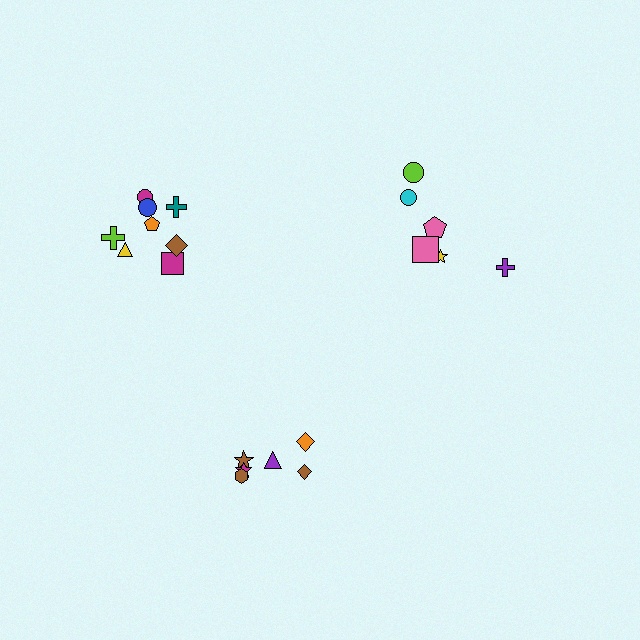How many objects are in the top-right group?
There are 6 objects.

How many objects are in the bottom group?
There are 6 objects.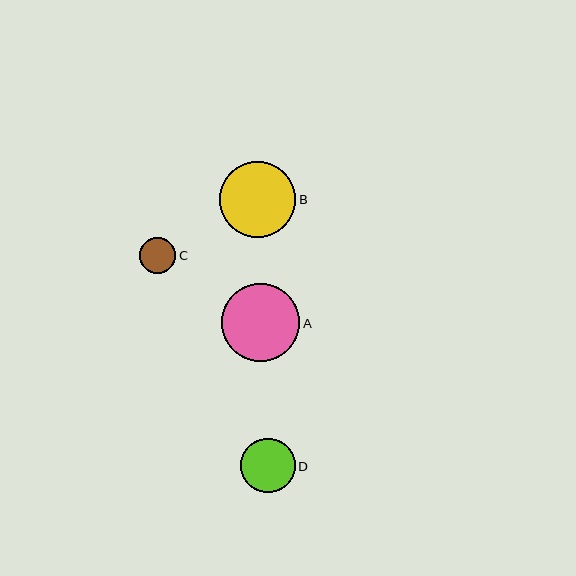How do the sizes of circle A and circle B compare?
Circle A and circle B are approximately the same size.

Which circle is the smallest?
Circle C is the smallest with a size of approximately 36 pixels.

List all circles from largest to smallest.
From largest to smallest: A, B, D, C.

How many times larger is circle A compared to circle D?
Circle A is approximately 1.4 times the size of circle D.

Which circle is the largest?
Circle A is the largest with a size of approximately 78 pixels.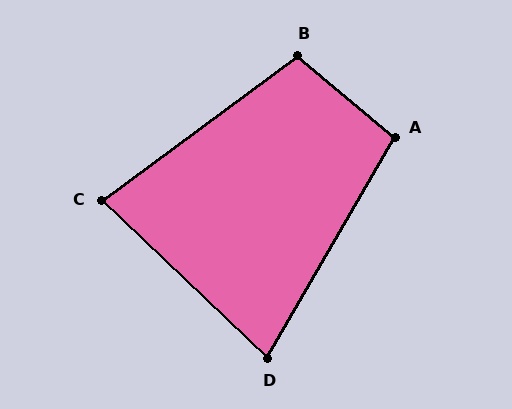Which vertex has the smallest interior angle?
D, at approximately 77 degrees.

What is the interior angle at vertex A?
Approximately 100 degrees (obtuse).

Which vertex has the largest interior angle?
B, at approximately 103 degrees.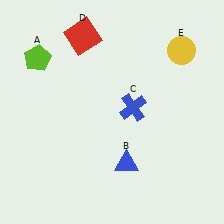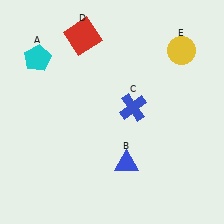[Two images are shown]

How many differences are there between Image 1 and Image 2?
There is 1 difference between the two images.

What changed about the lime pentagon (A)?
In Image 1, A is lime. In Image 2, it changed to cyan.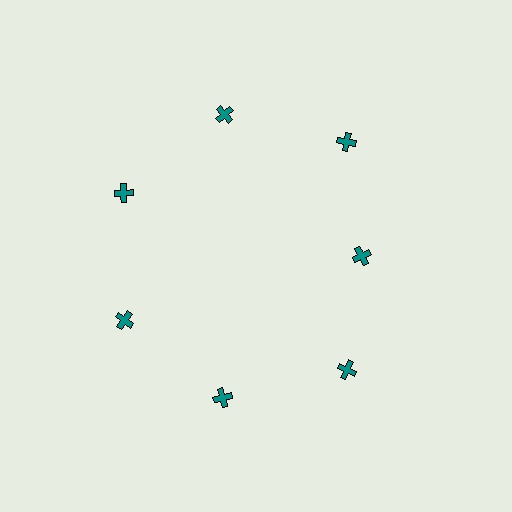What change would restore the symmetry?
The symmetry would be restored by moving it outward, back onto the ring so that all 7 crosses sit at equal angles and equal distance from the center.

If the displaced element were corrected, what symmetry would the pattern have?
It would have 7-fold rotational symmetry — the pattern would map onto itself every 51 degrees.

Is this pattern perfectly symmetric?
No. The 7 teal crosses are arranged in a ring, but one element near the 3 o'clock position is pulled inward toward the center, breaking the 7-fold rotational symmetry.